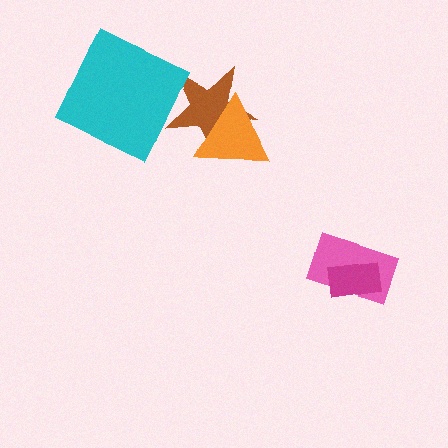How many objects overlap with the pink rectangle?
1 object overlaps with the pink rectangle.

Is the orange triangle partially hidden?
No, no other shape covers it.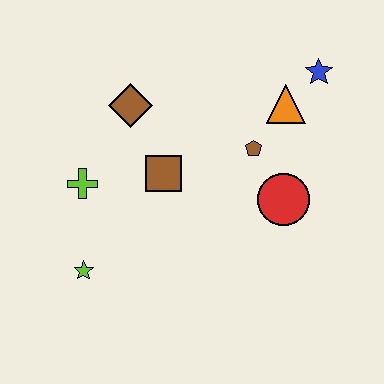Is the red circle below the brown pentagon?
Yes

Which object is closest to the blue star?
The orange triangle is closest to the blue star.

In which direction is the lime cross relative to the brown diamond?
The lime cross is below the brown diamond.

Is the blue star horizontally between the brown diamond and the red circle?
No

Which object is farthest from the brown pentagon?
The lime star is farthest from the brown pentagon.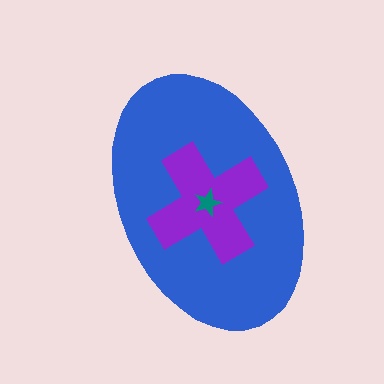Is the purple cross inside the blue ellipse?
Yes.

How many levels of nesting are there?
3.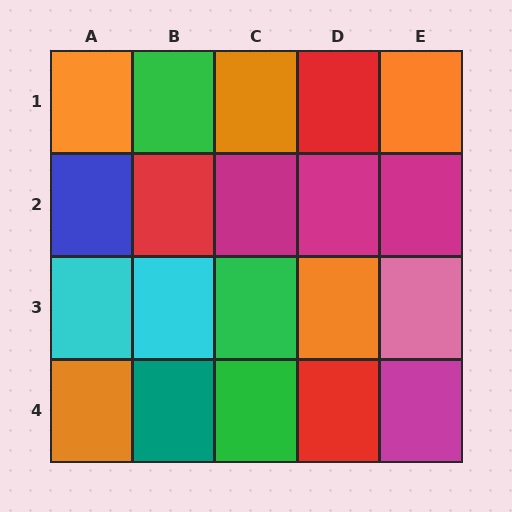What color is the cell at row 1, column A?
Orange.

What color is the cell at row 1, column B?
Green.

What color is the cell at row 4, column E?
Magenta.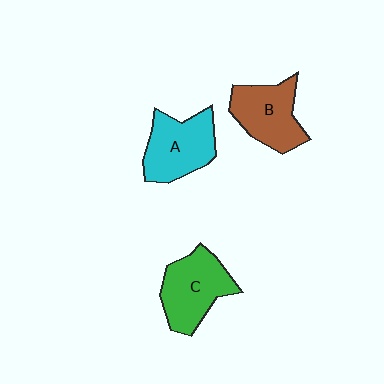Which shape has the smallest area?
Shape B (brown).